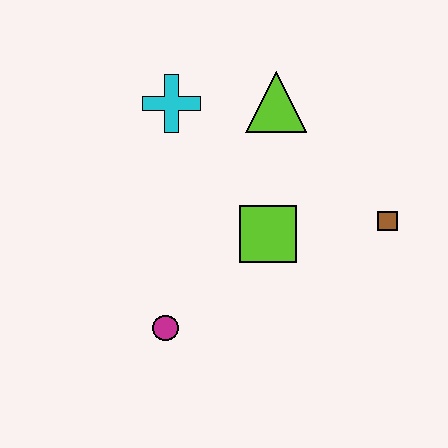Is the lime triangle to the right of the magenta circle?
Yes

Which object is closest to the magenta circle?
The lime square is closest to the magenta circle.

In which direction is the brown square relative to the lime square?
The brown square is to the right of the lime square.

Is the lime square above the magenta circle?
Yes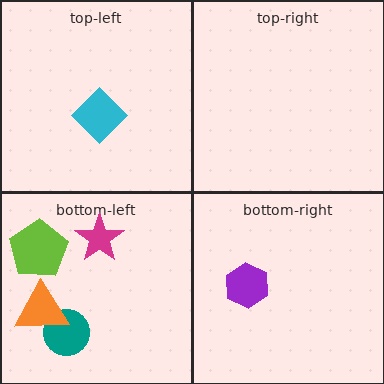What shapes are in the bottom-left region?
The teal circle, the magenta star, the orange triangle, the lime pentagon.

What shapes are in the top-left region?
The cyan diamond.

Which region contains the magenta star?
The bottom-left region.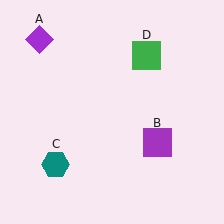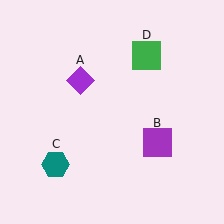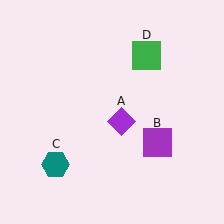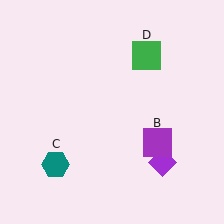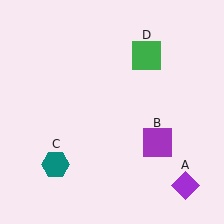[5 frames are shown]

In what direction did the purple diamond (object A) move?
The purple diamond (object A) moved down and to the right.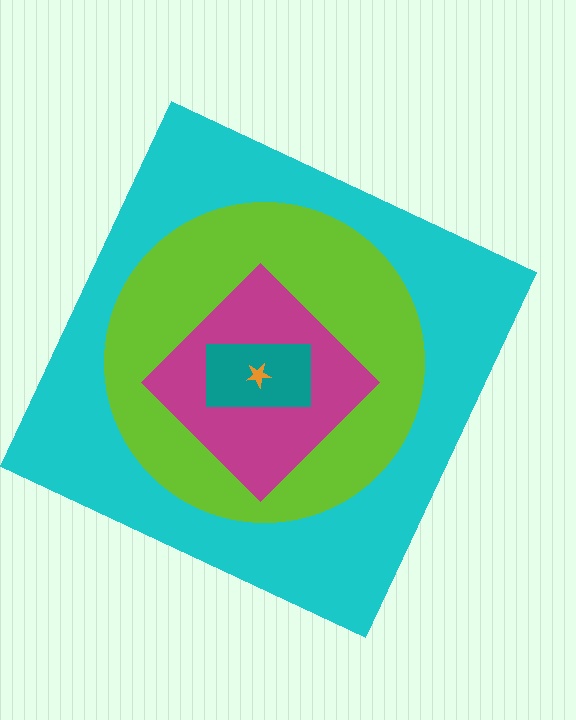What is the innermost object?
The orange star.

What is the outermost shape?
The cyan square.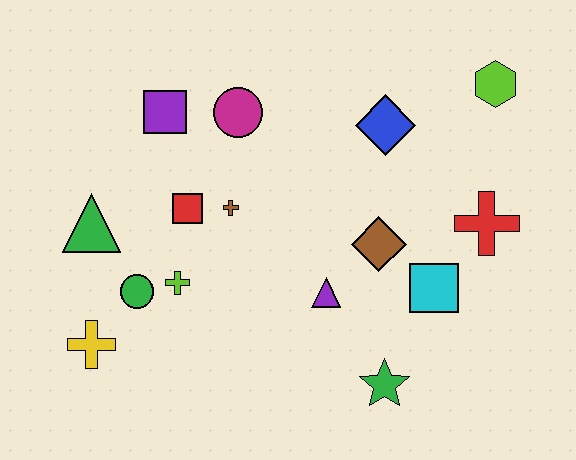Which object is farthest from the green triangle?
The lime hexagon is farthest from the green triangle.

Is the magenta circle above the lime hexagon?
No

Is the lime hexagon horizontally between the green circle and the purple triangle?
No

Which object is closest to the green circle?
The lime cross is closest to the green circle.